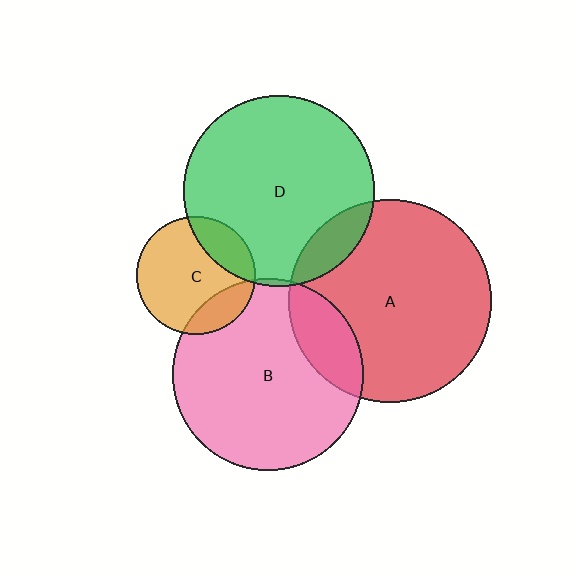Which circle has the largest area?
Circle A (red).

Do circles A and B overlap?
Yes.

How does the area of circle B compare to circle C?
Approximately 2.6 times.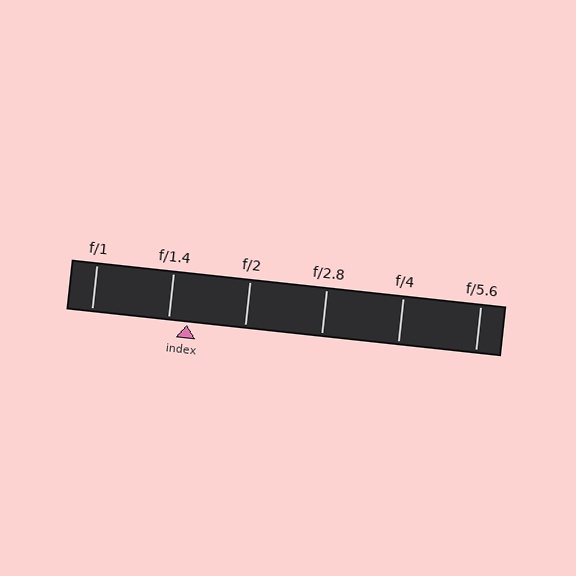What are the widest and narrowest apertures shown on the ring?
The widest aperture shown is f/1 and the narrowest is f/5.6.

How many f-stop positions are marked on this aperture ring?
There are 6 f-stop positions marked.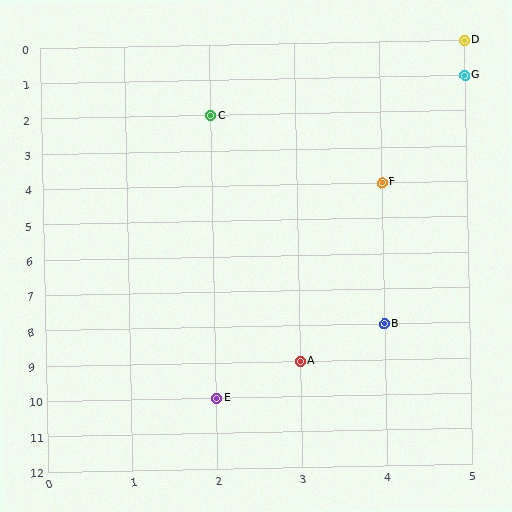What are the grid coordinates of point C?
Point C is at grid coordinates (2, 2).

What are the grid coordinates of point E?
Point E is at grid coordinates (2, 10).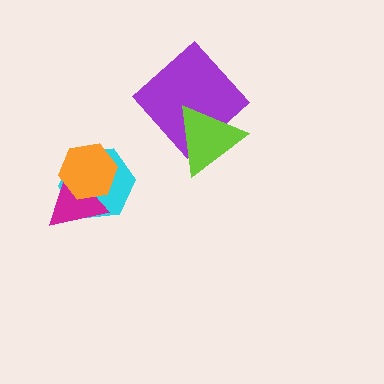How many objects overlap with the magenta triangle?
2 objects overlap with the magenta triangle.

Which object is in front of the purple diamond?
The lime triangle is in front of the purple diamond.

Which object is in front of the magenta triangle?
The orange hexagon is in front of the magenta triangle.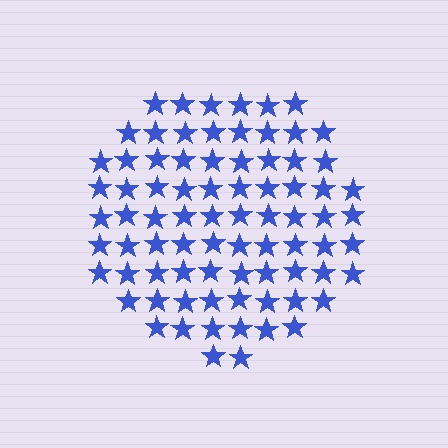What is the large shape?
The large shape is a circle.